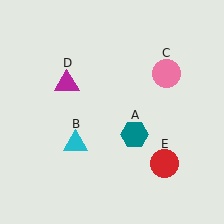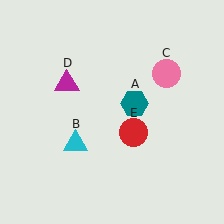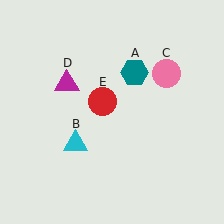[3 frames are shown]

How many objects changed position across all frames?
2 objects changed position: teal hexagon (object A), red circle (object E).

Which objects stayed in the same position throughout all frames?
Cyan triangle (object B) and pink circle (object C) and magenta triangle (object D) remained stationary.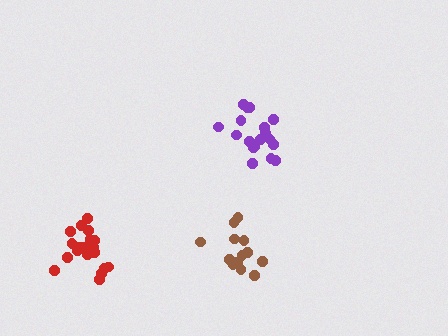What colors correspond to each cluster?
The clusters are colored: red, purple, brown.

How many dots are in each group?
Group 1: 19 dots, Group 2: 18 dots, Group 3: 13 dots (50 total).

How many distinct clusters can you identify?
There are 3 distinct clusters.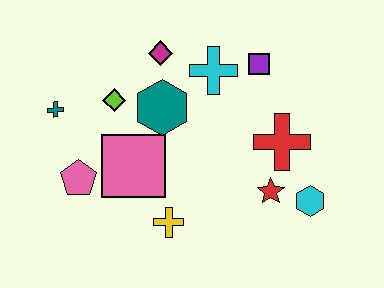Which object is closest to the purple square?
The cyan cross is closest to the purple square.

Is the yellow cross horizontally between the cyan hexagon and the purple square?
No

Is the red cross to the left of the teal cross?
No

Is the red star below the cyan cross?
Yes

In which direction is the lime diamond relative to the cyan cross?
The lime diamond is to the left of the cyan cross.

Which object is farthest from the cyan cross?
The pink pentagon is farthest from the cyan cross.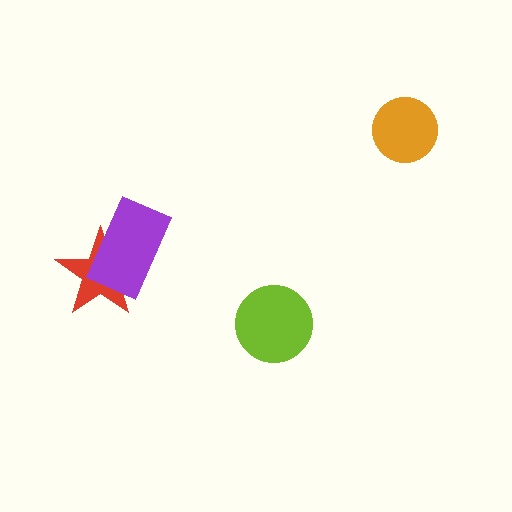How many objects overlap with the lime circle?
0 objects overlap with the lime circle.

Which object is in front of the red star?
The purple rectangle is in front of the red star.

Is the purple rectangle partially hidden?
No, no other shape covers it.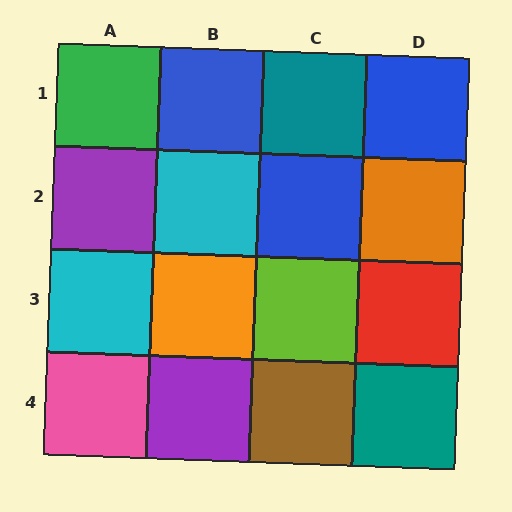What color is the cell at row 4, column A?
Pink.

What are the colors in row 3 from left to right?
Cyan, orange, lime, red.